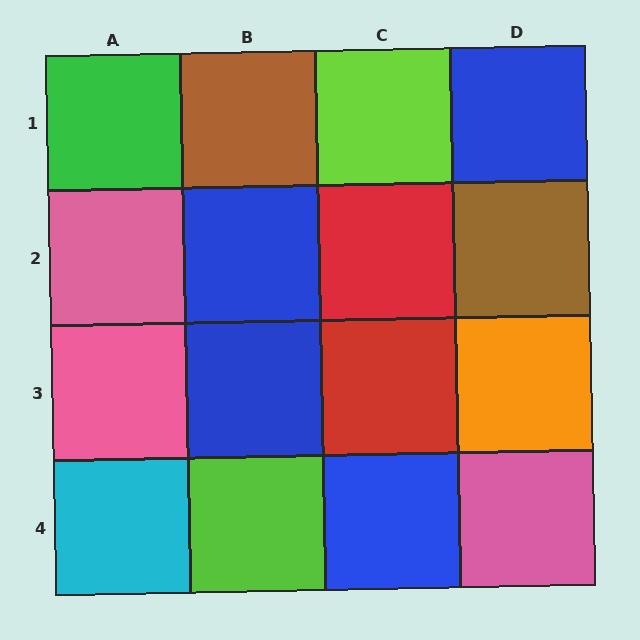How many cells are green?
1 cell is green.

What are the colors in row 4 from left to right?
Cyan, lime, blue, pink.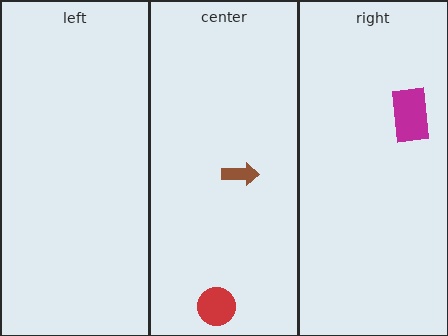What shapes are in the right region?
The magenta rectangle.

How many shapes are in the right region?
1.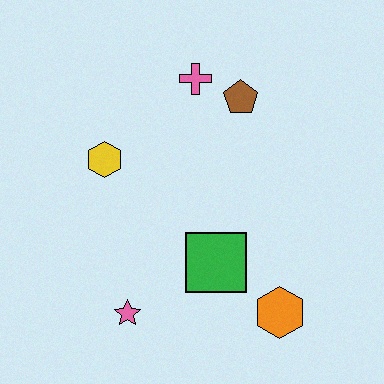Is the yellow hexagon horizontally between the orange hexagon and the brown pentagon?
No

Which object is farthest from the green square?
The pink cross is farthest from the green square.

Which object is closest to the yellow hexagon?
The pink cross is closest to the yellow hexagon.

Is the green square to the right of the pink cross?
Yes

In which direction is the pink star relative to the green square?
The pink star is to the left of the green square.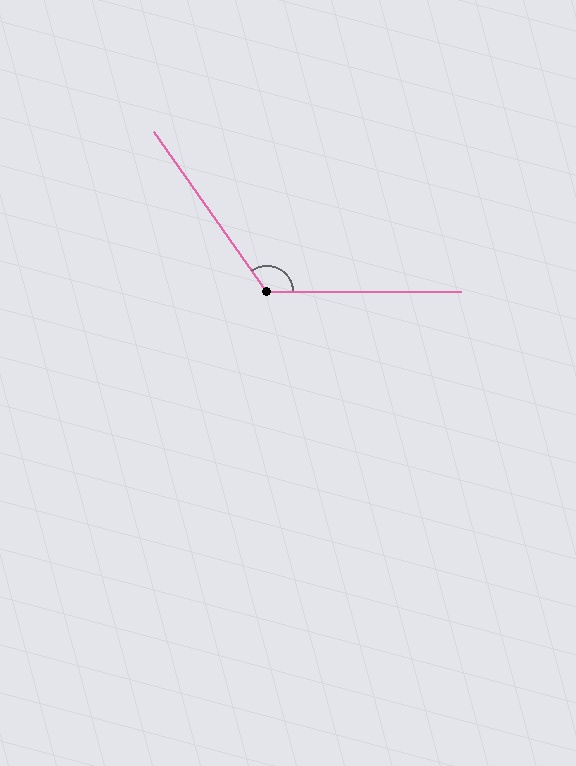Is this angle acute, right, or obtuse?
It is obtuse.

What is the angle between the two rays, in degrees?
Approximately 125 degrees.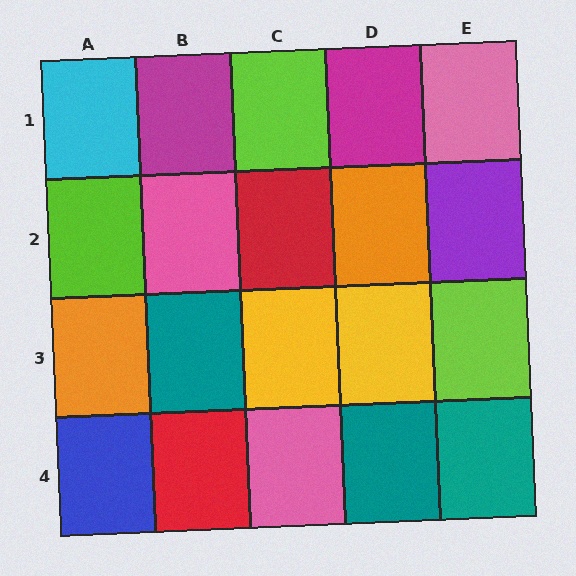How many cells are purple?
1 cell is purple.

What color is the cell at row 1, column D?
Magenta.